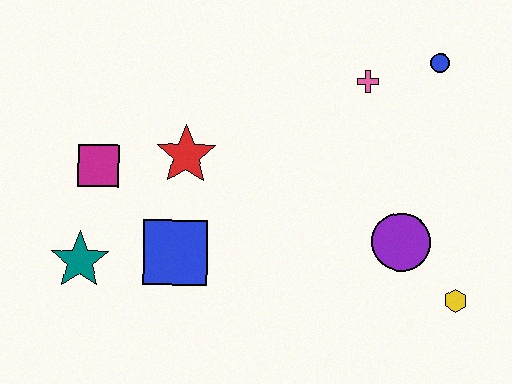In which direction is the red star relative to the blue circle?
The red star is to the left of the blue circle.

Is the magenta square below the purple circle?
No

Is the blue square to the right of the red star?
No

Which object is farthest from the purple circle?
The teal star is farthest from the purple circle.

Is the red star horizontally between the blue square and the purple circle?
Yes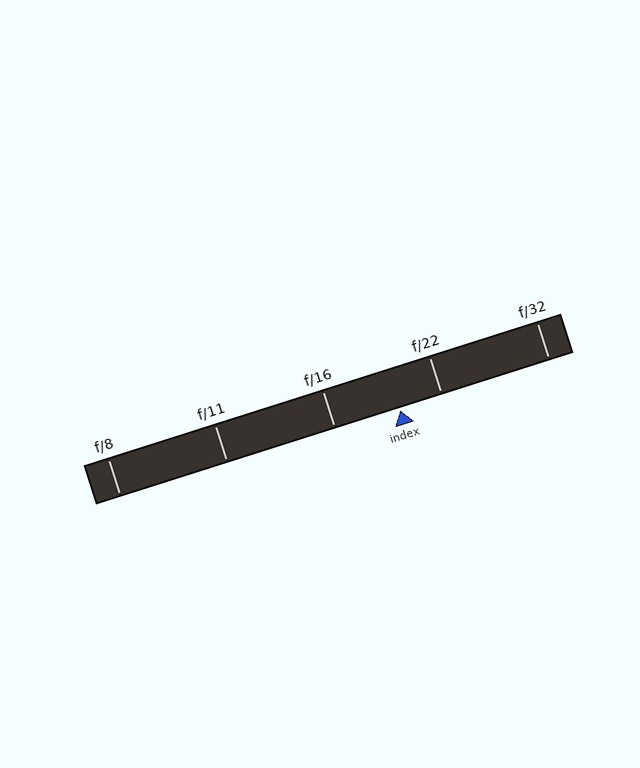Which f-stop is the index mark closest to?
The index mark is closest to f/22.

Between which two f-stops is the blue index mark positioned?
The index mark is between f/16 and f/22.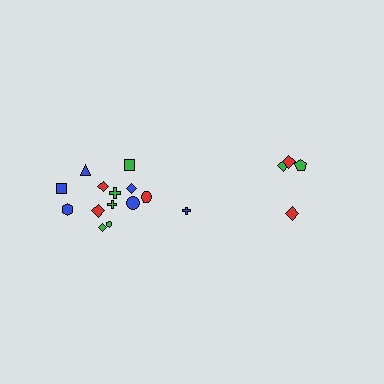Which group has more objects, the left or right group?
The left group.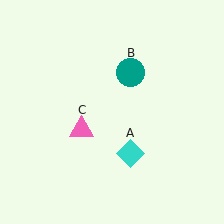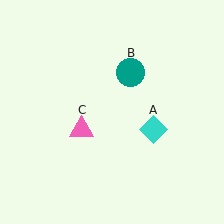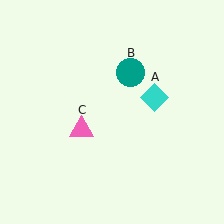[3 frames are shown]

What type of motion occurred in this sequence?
The cyan diamond (object A) rotated counterclockwise around the center of the scene.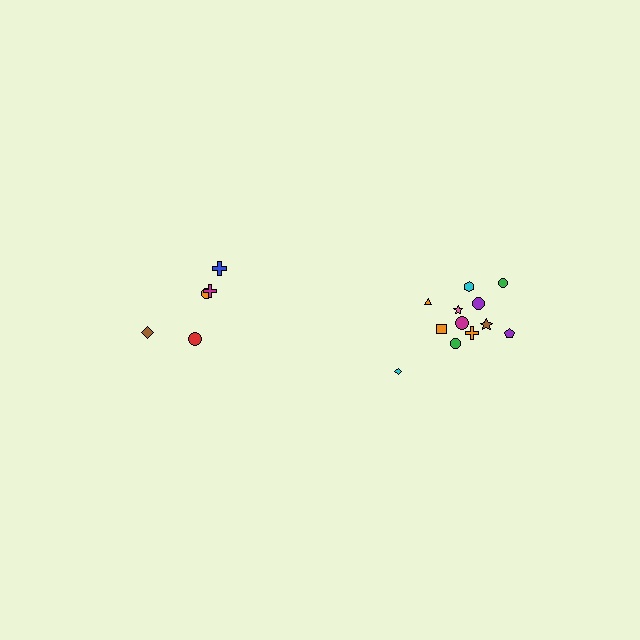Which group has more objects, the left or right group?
The right group.